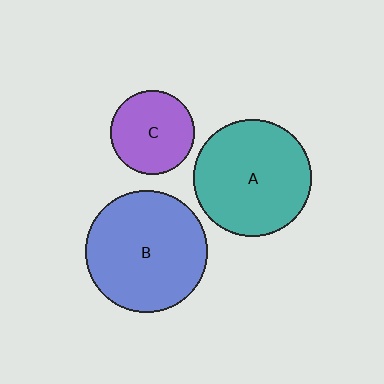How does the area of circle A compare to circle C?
Approximately 2.0 times.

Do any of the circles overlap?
No, none of the circles overlap.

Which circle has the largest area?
Circle B (blue).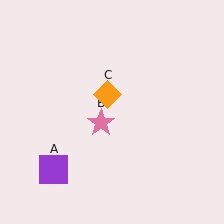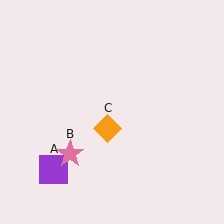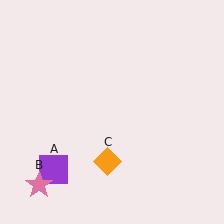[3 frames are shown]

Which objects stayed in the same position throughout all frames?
Purple square (object A) remained stationary.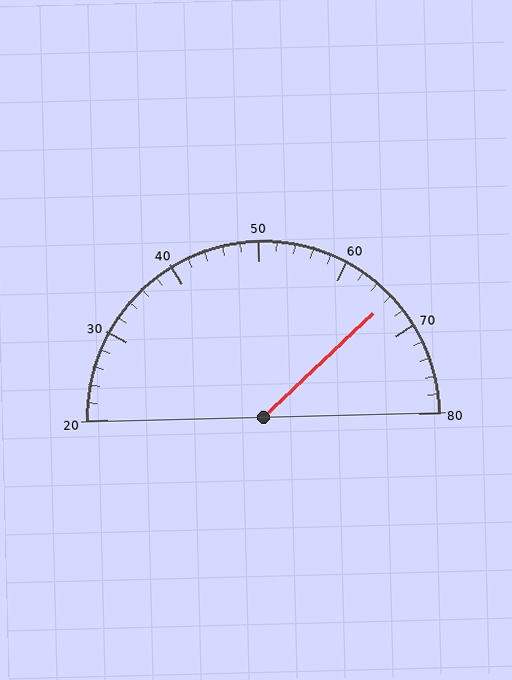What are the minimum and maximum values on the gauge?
The gauge ranges from 20 to 80.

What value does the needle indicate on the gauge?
The needle indicates approximately 66.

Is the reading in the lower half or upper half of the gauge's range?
The reading is in the upper half of the range (20 to 80).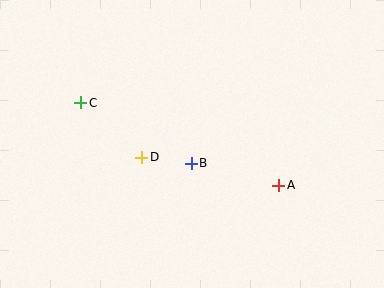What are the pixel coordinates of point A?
Point A is at (279, 185).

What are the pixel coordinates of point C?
Point C is at (81, 103).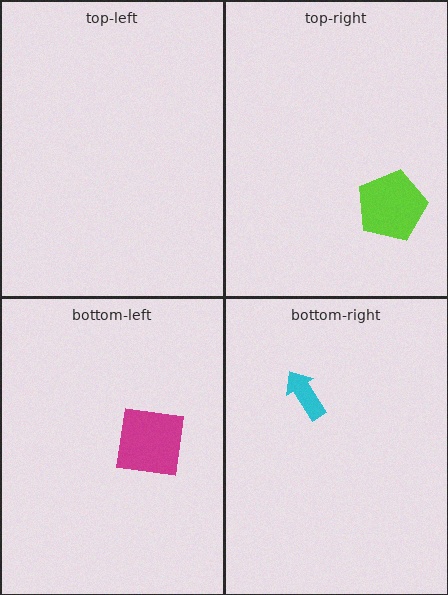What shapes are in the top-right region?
The lime pentagon.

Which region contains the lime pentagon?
The top-right region.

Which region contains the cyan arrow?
The bottom-right region.